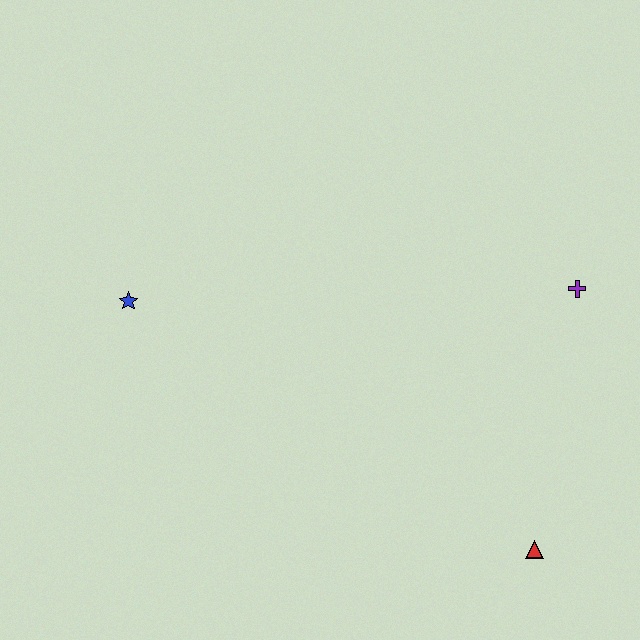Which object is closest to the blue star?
The purple cross is closest to the blue star.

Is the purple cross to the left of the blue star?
No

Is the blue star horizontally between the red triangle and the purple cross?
No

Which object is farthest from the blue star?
The red triangle is farthest from the blue star.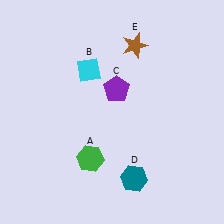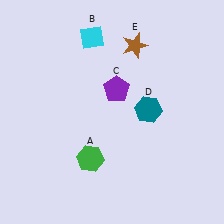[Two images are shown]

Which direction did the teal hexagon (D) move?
The teal hexagon (D) moved up.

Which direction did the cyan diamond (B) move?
The cyan diamond (B) moved up.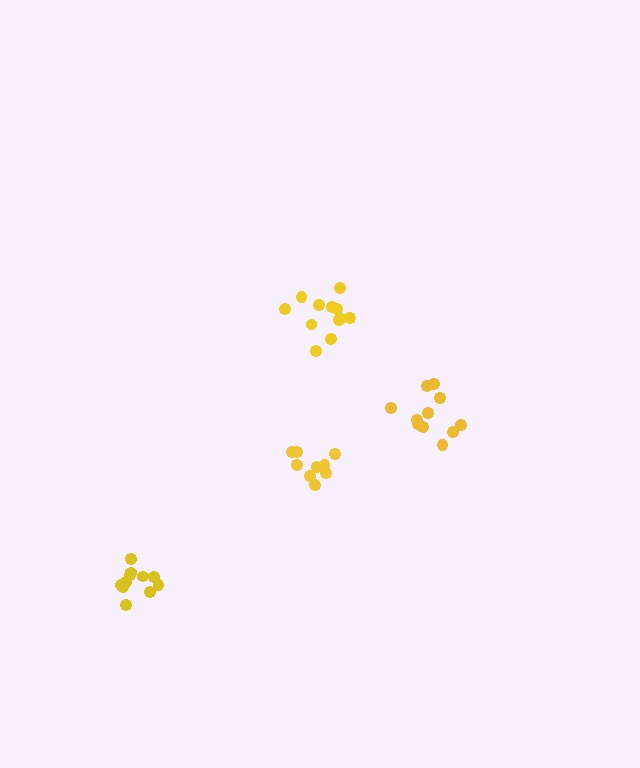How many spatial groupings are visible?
There are 4 spatial groupings.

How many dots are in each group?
Group 1: 12 dots, Group 2: 9 dots, Group 3: 11 dots, Group 4: 12 dots (44 total).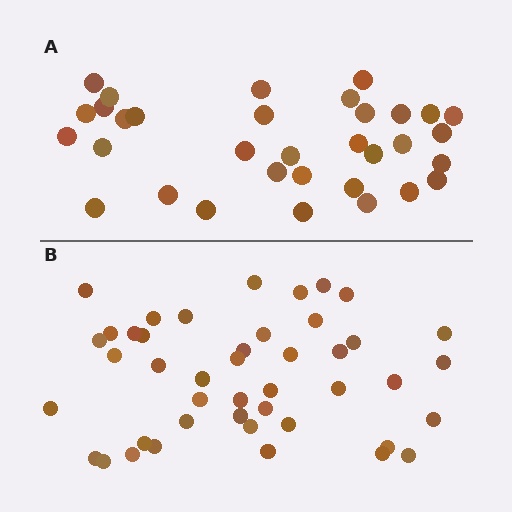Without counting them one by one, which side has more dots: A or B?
Region B (the bottom region) has more dots.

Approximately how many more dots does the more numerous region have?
Region B has roughly 12 or so more dots than region A.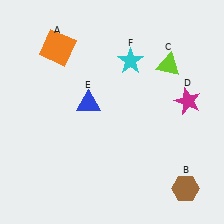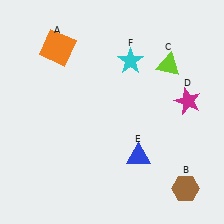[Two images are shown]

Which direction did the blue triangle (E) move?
The blue triangle (E) moved down.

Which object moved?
The blue triangle (E) moved down.